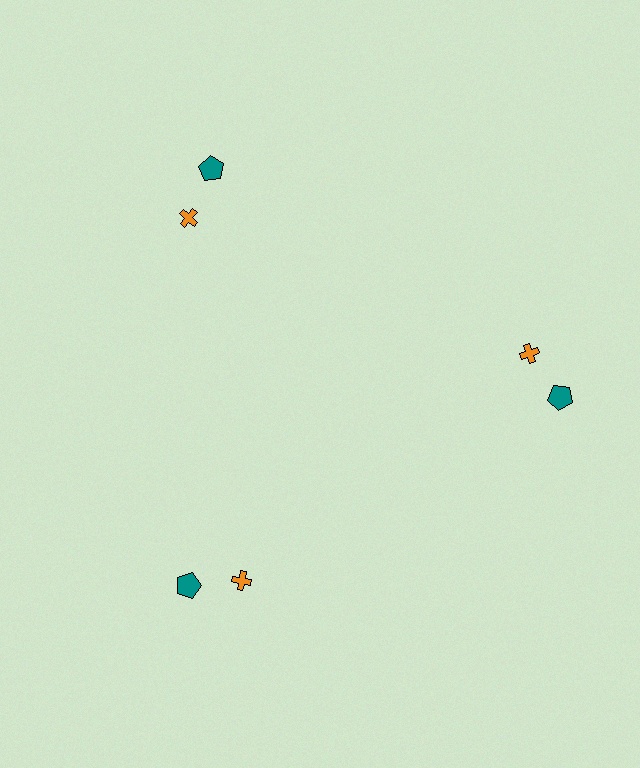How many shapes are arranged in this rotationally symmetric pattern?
There are 6 shapes, arranged in 3 groups of 2.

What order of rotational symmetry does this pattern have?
This pattern has 3-fold rotational symmetry.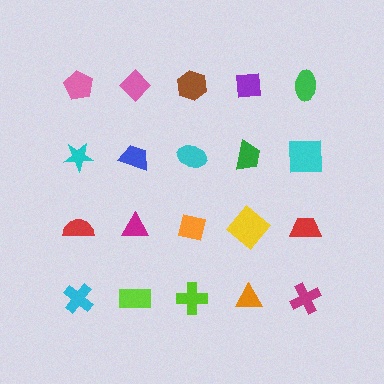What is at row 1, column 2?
A pink diamond.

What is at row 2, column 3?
A cyan ellipse.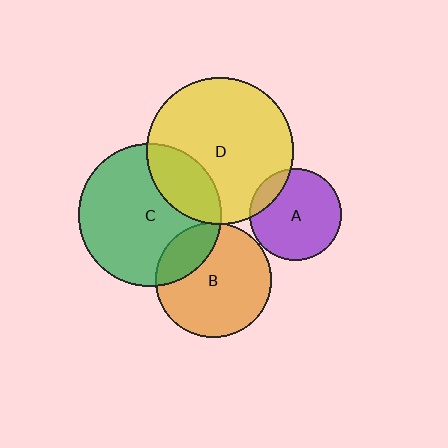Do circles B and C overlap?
Yes.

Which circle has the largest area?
Circle D (yellow).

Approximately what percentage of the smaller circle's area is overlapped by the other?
Approximately 25%.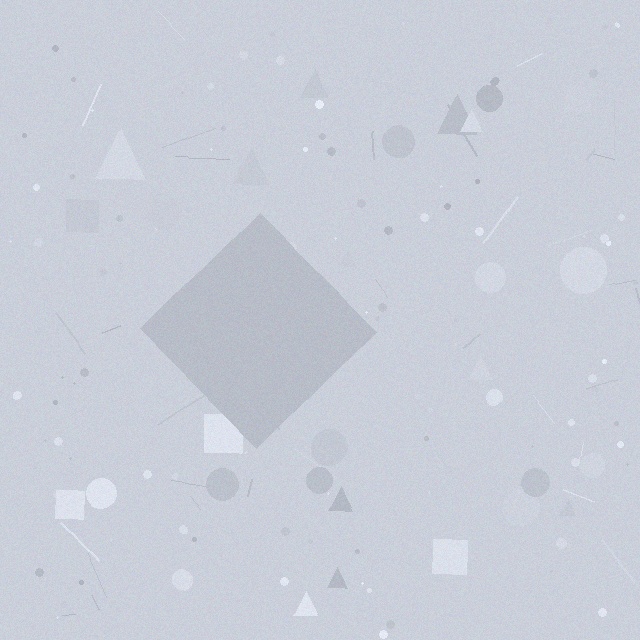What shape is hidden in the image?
A diamond is hidden in the image.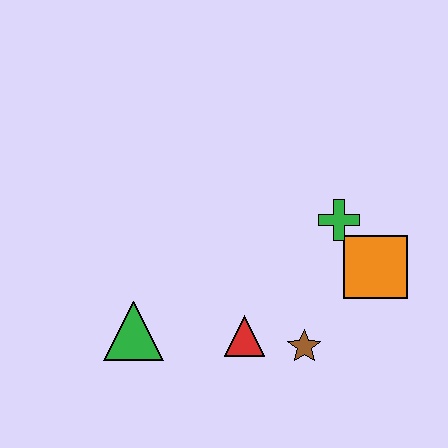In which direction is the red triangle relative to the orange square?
The red triangle is to the left of the orange square.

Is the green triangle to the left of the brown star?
Yes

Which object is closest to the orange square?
The green cross is closest to the orange square.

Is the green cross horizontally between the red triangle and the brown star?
No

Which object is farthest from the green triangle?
The orange square is farthest from the green triangle.